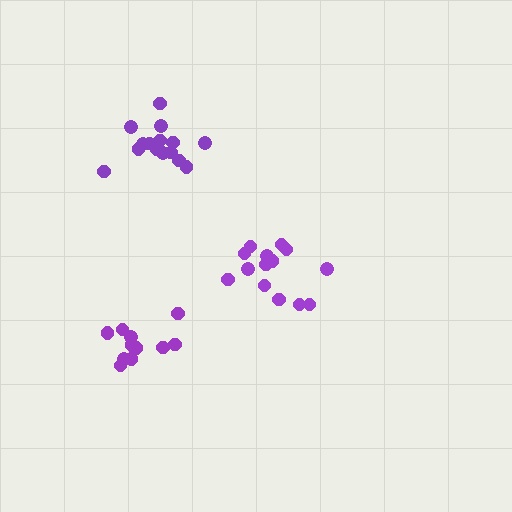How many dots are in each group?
Group 1: 11 dots, Group 2: 15 dots, Group 3: 14 dots (40 total).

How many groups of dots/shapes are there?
There are 3 groups.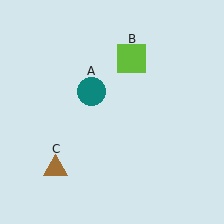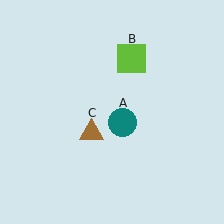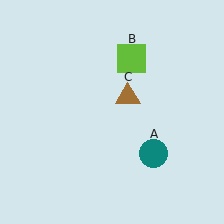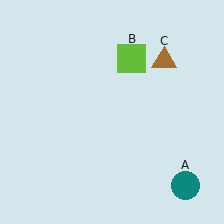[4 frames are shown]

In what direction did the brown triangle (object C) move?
The brown triangle (object C) moved up and to the right.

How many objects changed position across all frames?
2 objects changed position: teal circle (object A), brown triangle (object C).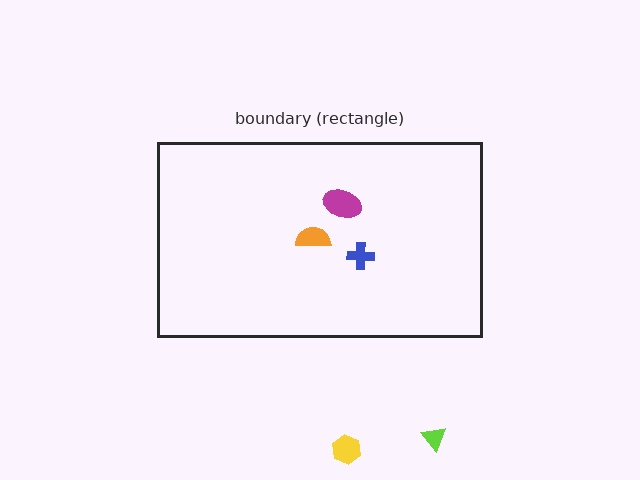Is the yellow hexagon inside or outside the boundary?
Outside.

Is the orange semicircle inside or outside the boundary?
Inside.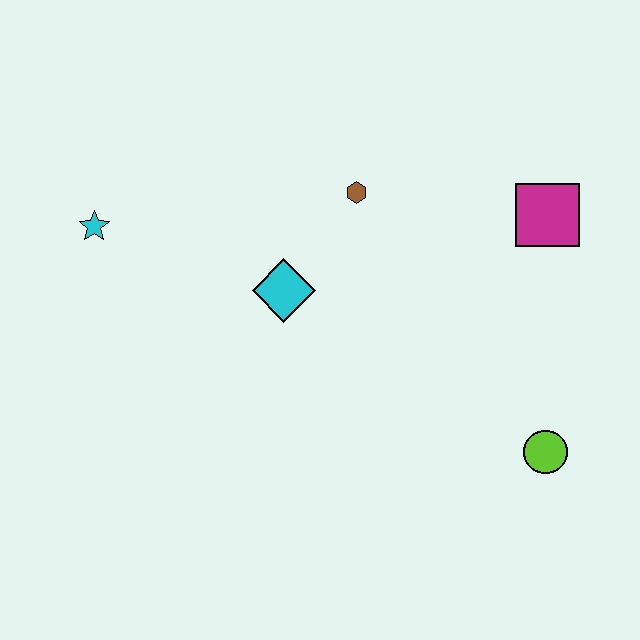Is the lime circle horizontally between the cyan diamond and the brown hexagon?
No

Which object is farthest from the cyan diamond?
The lime circle is farthest from the cyan diamond.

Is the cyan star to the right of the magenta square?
No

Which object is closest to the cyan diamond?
The brown hexagon is closest to the cyan diamond.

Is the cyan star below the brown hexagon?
Yes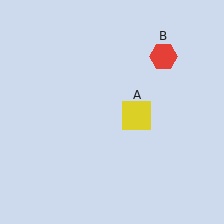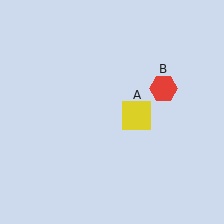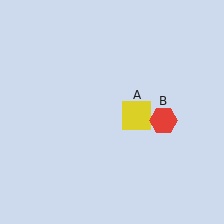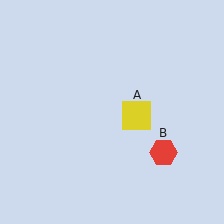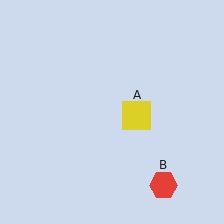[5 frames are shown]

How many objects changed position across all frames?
1 object changed position: red hexagon (object B).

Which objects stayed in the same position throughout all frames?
Yellow square (object A) remained stationary.